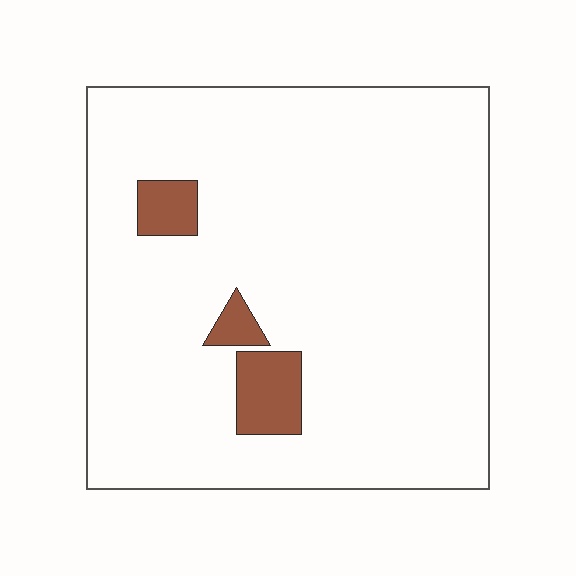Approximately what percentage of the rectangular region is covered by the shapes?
Approximately 5%.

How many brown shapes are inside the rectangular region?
3.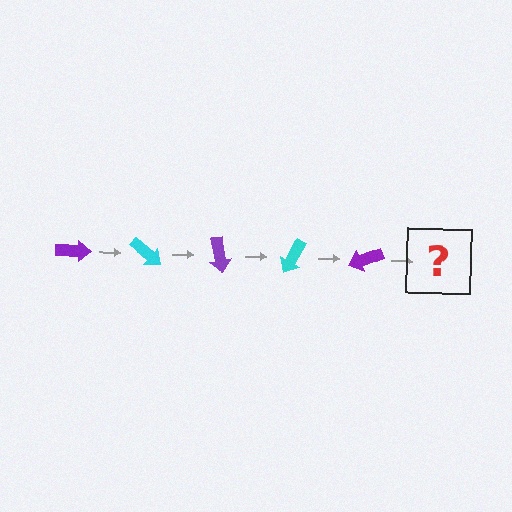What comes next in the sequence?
The next element should be a cyan arrow, rotated 200 degrees from the start.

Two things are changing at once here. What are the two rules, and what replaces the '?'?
The two rules are that it rotates 40 degrees each step and the color cycles through purple and cyan. The '?' should be a cyan arrow, rotated 200 degrees from the start.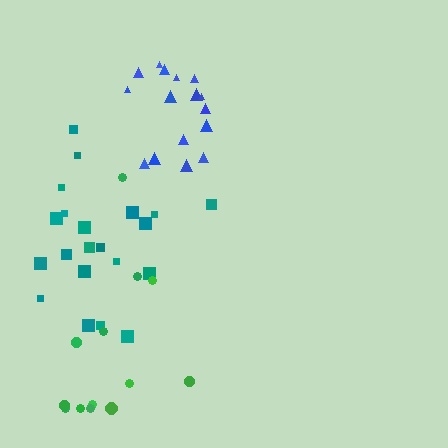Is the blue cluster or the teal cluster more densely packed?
Blue.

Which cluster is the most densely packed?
Blue.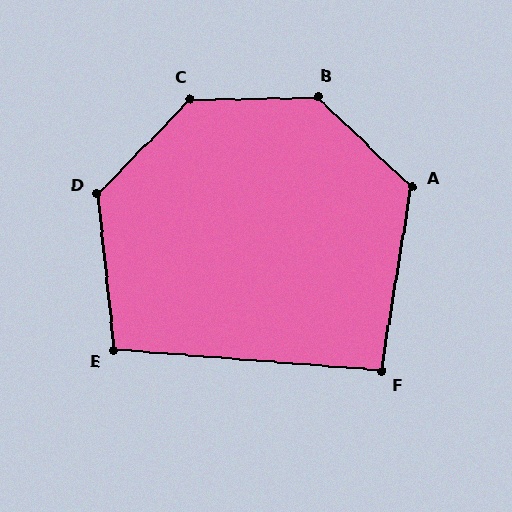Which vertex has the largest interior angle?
B, at approximately 135 degrees.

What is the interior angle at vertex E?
Approximately 101 degrees (obtuse).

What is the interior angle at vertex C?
Approximately 135 degrees (obtuse).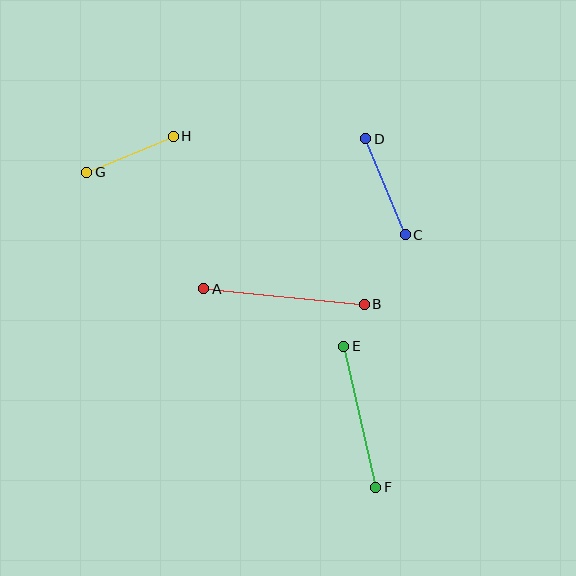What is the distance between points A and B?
The distance is approximately 161 pixels.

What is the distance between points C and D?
The distance is approximately 104 pixels.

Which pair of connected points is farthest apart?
Points A and B are farthest apart.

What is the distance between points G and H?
The distance is approximately 94 pixels.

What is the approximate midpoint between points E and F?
The midpoint is at approximately (360, 417) pixels.